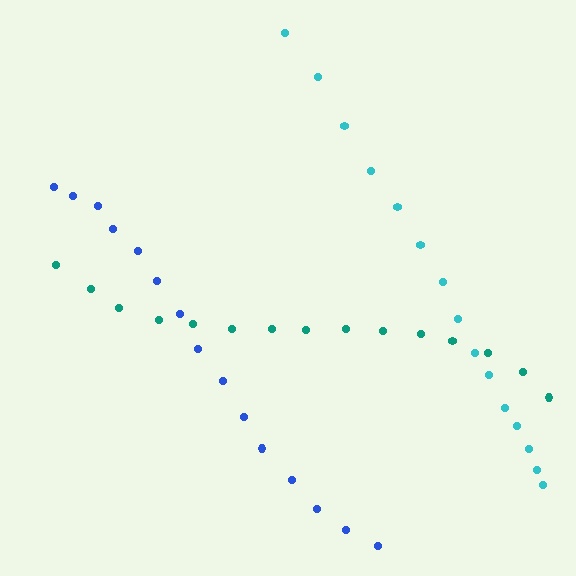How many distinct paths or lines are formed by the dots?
There are 3 distinct paths.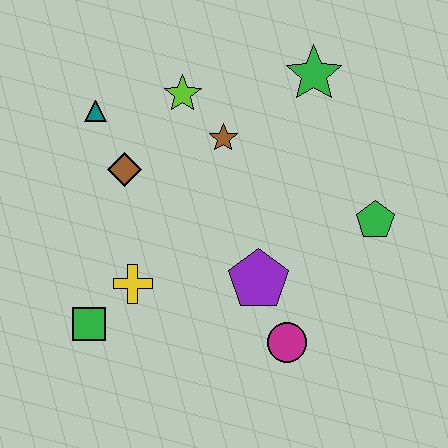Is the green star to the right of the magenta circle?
Yes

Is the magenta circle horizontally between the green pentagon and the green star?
No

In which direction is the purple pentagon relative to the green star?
The purple pentagon is below the green star.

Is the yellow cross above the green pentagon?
No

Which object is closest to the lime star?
The brown star is closest to the lime star.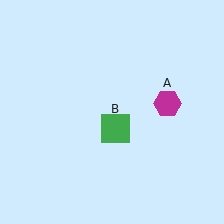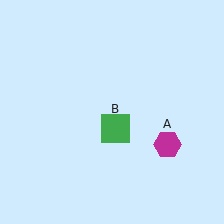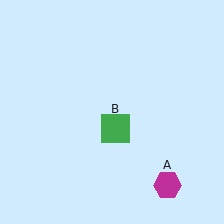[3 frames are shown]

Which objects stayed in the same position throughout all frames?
Green square (object B) remained stationary.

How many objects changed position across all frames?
1 object changed position: magenta hexagon (object A).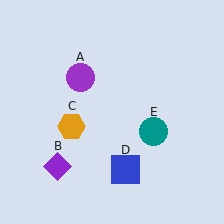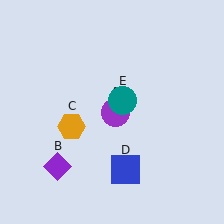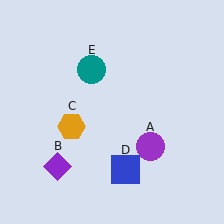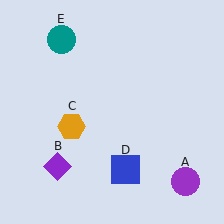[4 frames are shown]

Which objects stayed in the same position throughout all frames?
Purple diamond (object B) and orange hexagon (object C) and blue square (object D) remained stationary.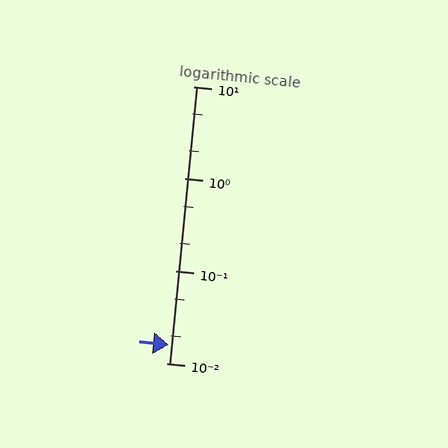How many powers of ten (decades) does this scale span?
The scale spans 3 decades, from 0.01 to 10.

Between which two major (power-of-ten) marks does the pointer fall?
The pointer is between 0.01 and 0.1.